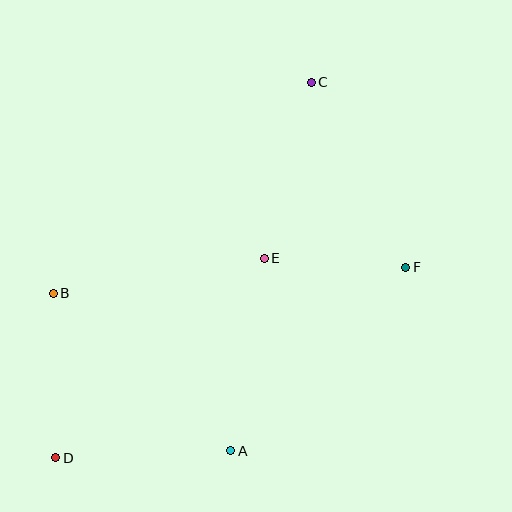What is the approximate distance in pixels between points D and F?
The distance between D and F is approximately 398 pixels.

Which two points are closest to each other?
Points E and F are closest to each other.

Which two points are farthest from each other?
Points C and D are farthest from each other.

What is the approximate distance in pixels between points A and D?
The distance between A and D is approximately 175 pixels.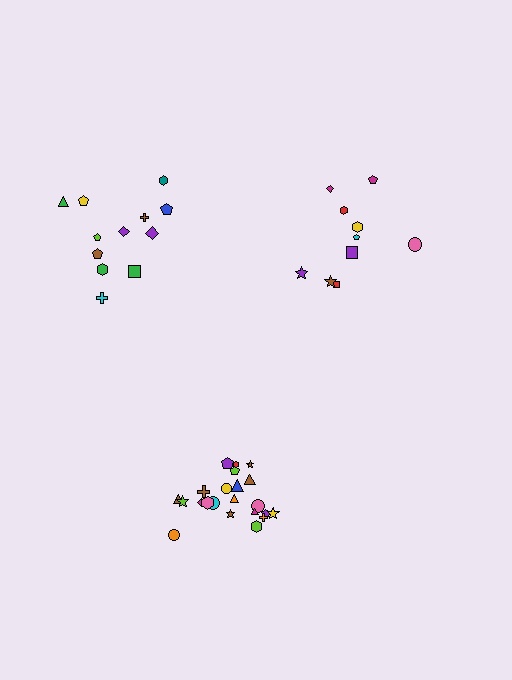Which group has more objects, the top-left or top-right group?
The top-left group.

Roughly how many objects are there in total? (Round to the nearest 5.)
Roughly 45 objects in total.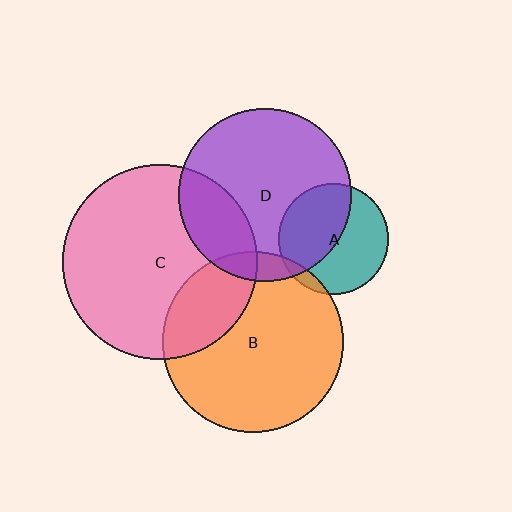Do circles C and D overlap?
Yes.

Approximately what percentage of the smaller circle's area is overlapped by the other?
Approximately 25%.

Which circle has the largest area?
Circle C (pink).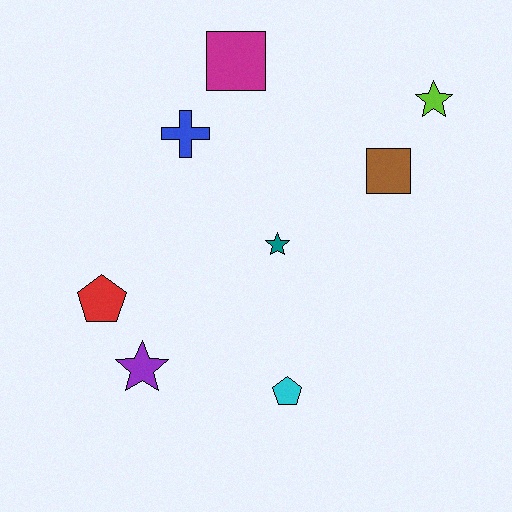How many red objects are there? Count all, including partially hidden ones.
There is 1 red object.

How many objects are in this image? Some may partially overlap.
There are 8 objects.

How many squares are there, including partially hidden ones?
There are 2 squares.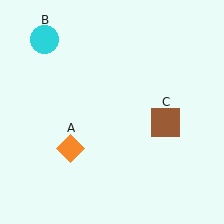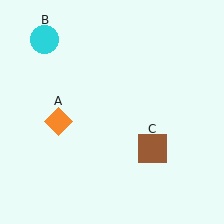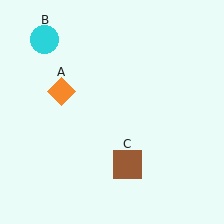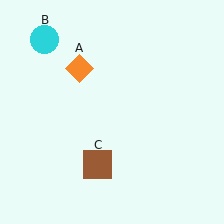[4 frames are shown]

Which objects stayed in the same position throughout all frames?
Cyan circle (object B) remained stationary.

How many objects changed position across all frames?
2 objects changed position: orange diamond (object A), brown square (object C).